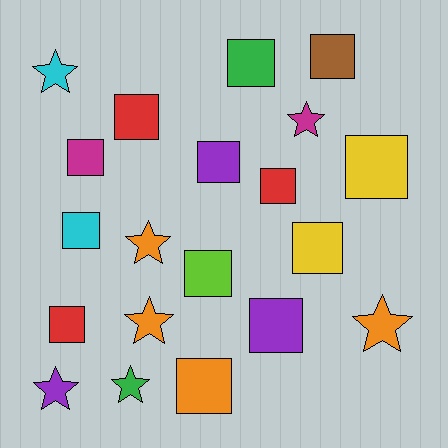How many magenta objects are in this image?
There are 2 magenta objects.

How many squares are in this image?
There are 13 squares.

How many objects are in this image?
There are 20 objects.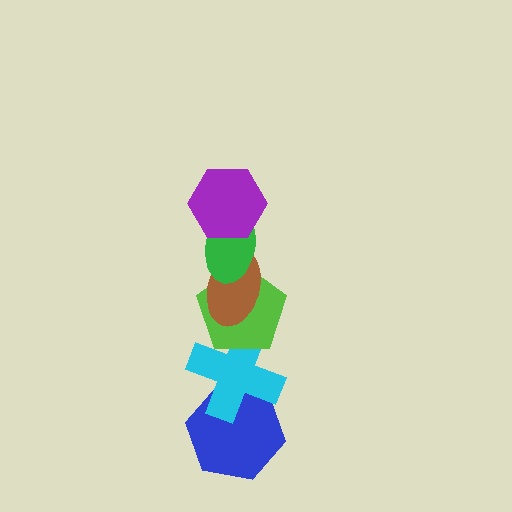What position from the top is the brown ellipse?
The brown ellipse is 3rd from the top.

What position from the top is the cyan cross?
The cyan cross is 5th from the top.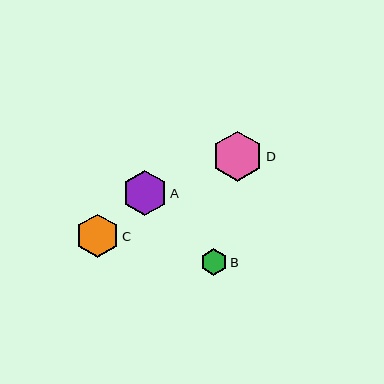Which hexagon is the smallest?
Hexagon B is the smallest with a size of approximately 27 pixels.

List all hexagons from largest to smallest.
From largest to smallest: D, A, C, B.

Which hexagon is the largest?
Hexagon D is the largest with a size of approximately 51 pixels.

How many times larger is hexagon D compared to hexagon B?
Hexagon D is approximately 1.9 times the size of hexagon B.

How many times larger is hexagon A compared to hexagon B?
Hexagon A is approximately 1.6 times the size of hexagon B.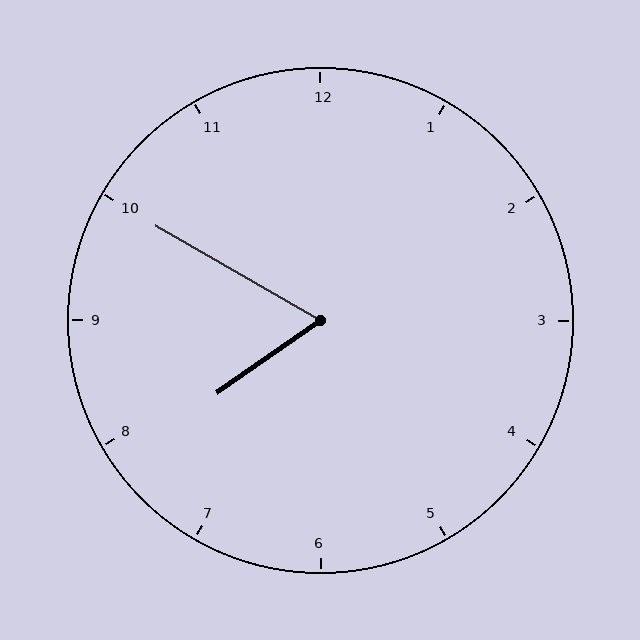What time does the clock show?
7:50.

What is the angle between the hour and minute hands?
Approximately 65 degrees.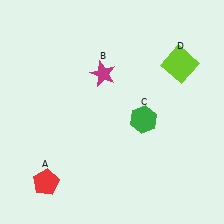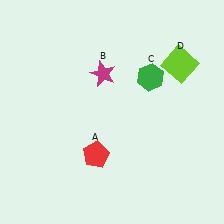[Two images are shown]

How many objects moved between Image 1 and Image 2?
2 objects moved between the two images.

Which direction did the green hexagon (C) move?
The green hexagon (C) moved up.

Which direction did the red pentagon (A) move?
The red pentagon (A) moved right.